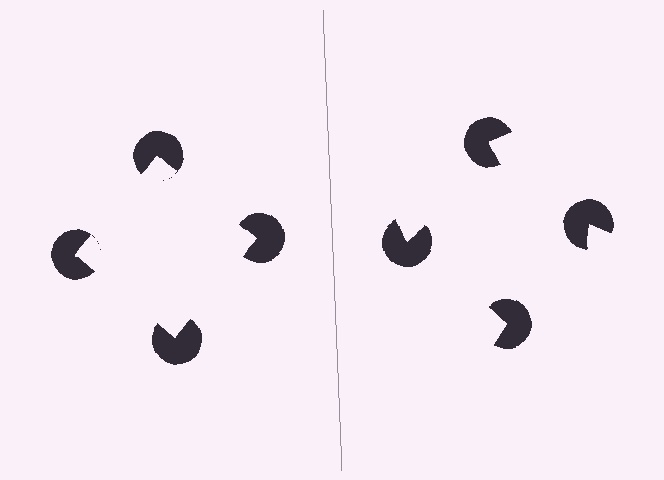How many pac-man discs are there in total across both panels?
8 — 4 on each side.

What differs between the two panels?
The pac-man discs are positioned identically on both sides; only the wedge orientations differ. On the left they align to a square; on the right they are misaligned.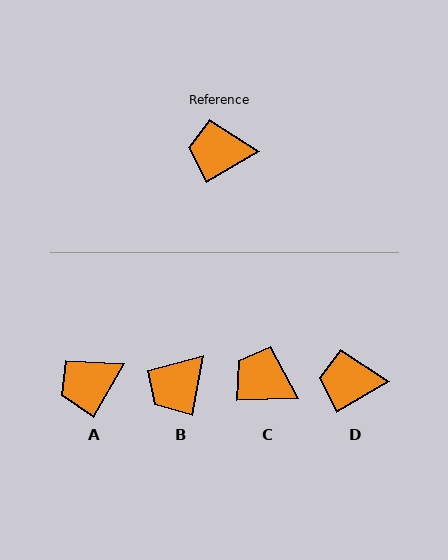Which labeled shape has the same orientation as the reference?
D.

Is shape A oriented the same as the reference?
No, it is off by about 29 degrees.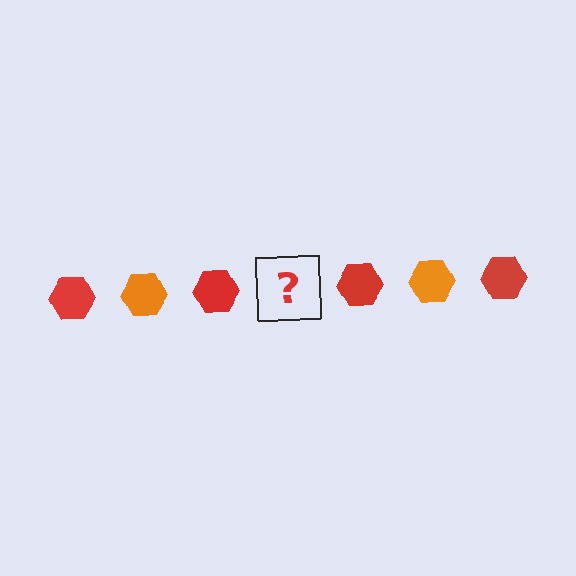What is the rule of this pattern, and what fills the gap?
The rule is that the pattern cycles through red, orange hexagons. The gap should be filled with an orange hexagon.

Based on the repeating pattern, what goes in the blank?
The blank should be an orange hexagon.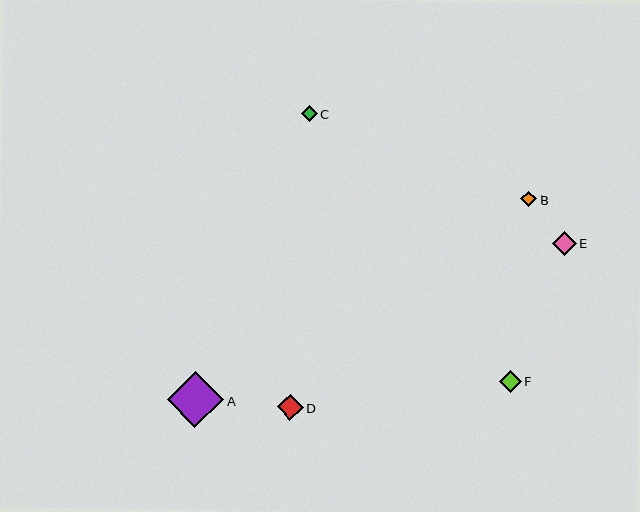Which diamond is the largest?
Diamond A is the largest with a size of approximately 56 pixels.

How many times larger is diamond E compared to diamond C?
Diamond E is approximately 1.5 times the size of diamond C.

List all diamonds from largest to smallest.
From largest to smallest: A, D, E, F, C, B.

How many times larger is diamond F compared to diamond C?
Diamond F is approximately 1.4 times the size of diamond C.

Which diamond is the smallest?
Diamond B is the smallest with a size of approximately 16 pixels.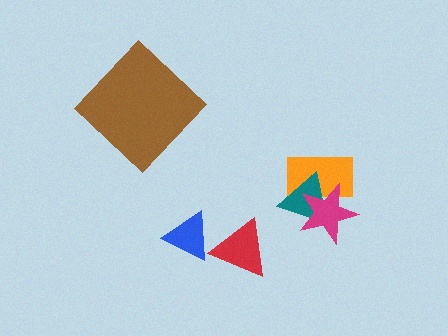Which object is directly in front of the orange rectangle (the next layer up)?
The teal triangle is directly in front of the orange rectangle.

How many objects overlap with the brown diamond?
0 objects overlap with the brown diamond.